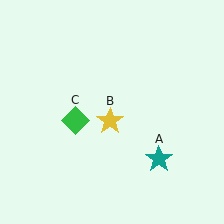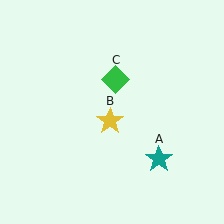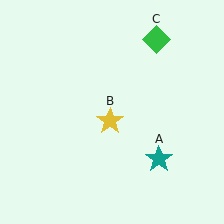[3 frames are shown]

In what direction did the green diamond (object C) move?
The green diamond (object C) moved up and to the right.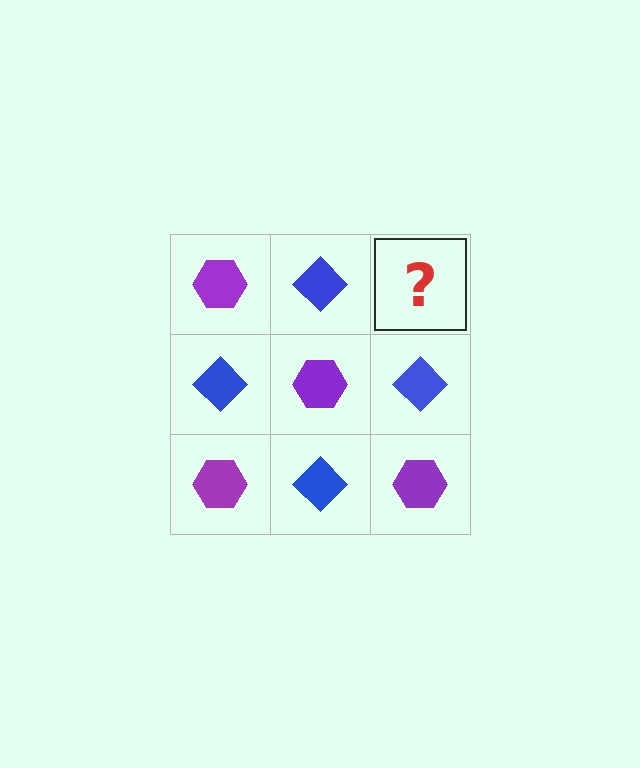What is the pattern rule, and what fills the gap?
The rule is that it alternates purple hexagon and blue diamond in a checkerboard pattern. The gap should be filled with a purple hexagon.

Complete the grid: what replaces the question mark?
The question mark should be replaced with a purple hexagon.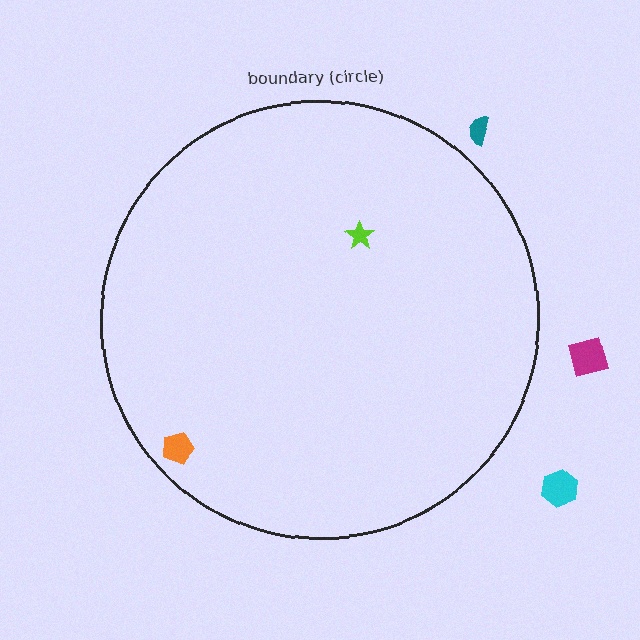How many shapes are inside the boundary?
2 inside, 3 outside.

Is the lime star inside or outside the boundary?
Inside.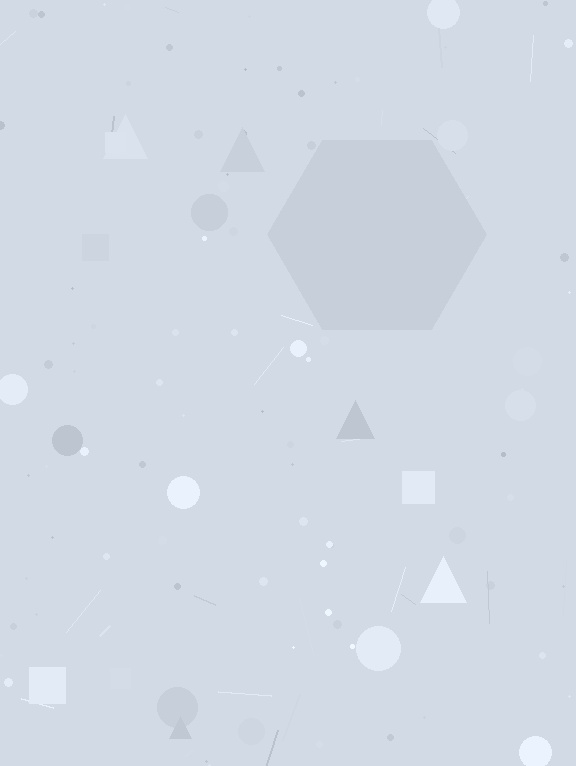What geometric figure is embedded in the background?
A hexagon is embedded in the background.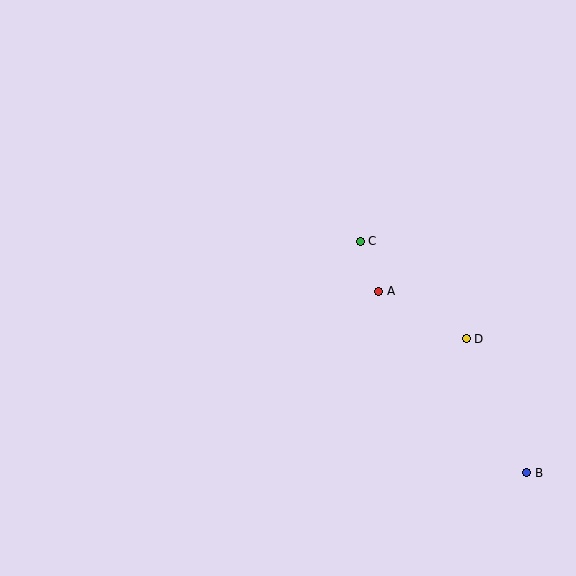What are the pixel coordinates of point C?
Point C is at (360, 241).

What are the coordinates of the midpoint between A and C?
The midpoint between A and C is at (369, 266).